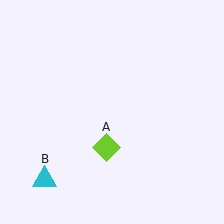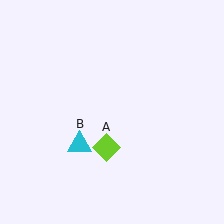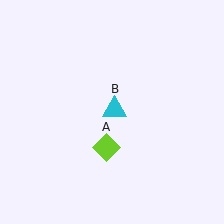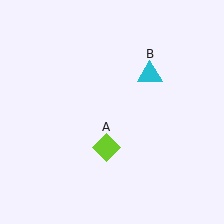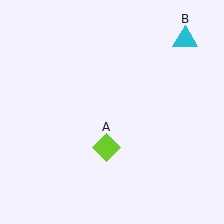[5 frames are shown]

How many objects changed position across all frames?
1 object changed position: cyan triangle (object B).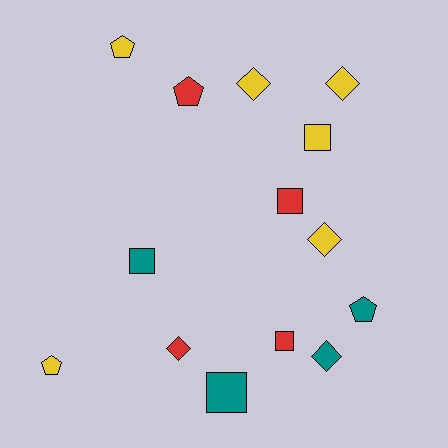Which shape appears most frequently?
Square, with 5 objects.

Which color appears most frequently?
Yellow, with 6 objects.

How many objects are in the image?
There are 14 objects.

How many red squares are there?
There are 2 red squares.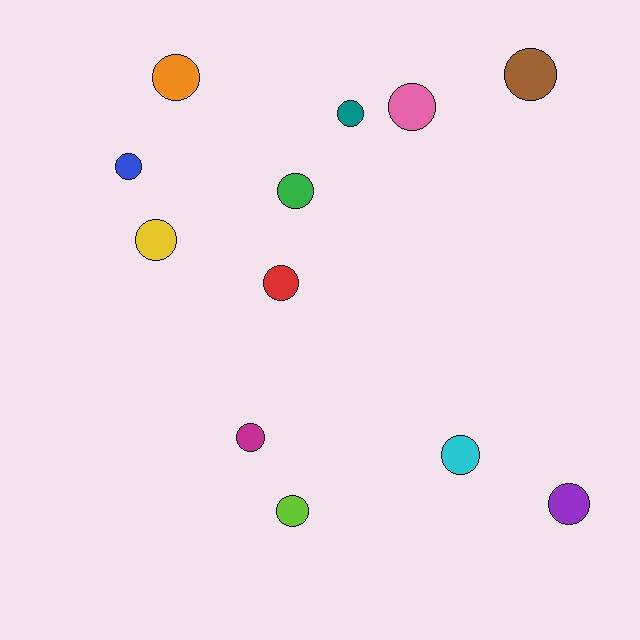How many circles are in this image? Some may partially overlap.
There are 12 circles.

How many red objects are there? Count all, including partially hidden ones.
There is 1 red object.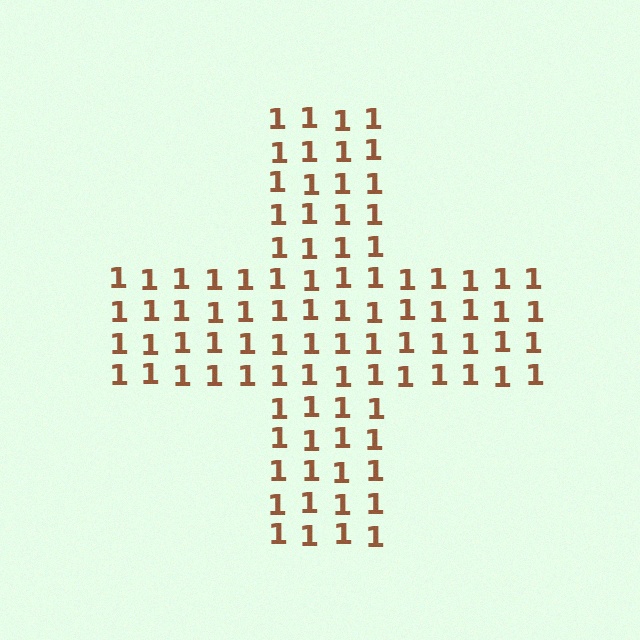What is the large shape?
The large shape is a cross.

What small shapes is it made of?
It is made of small digit 1's.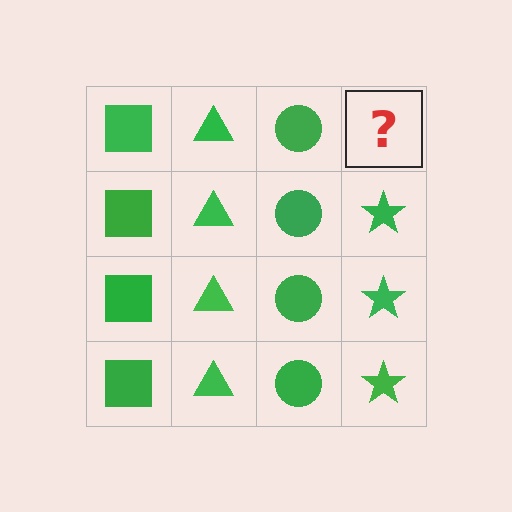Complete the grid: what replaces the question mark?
The question mark should be replaced with a green star.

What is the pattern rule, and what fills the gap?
The rule is that each column has a consistent shape. The gap should be filled with a green star.